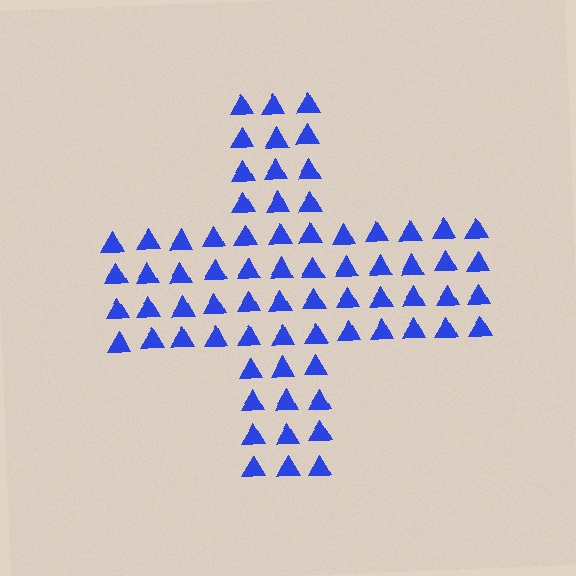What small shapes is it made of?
It is made of small triangles.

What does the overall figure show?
The overall figure shows a cross.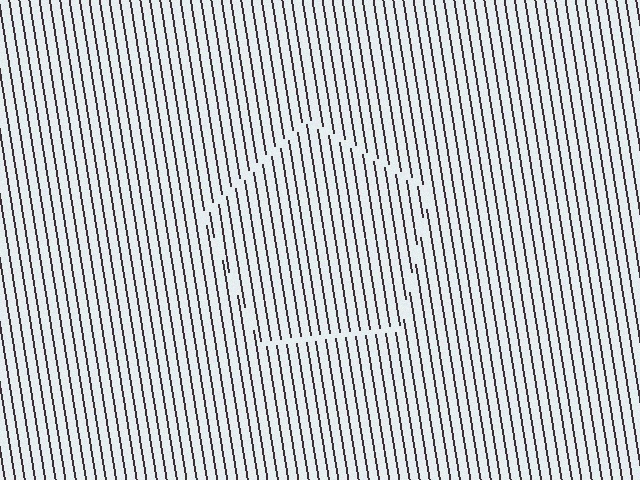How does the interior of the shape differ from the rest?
The interior of the shape contains the same grating, shifted by half a period — the contour is defined by the phase discontinuity where line-ends from the inner and outer gratings abut.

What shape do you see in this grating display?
An illusory pentagon. The interior of the shape contains the same grating, shifted by half a period — the contour is defined by the phase discontinuity where line-ends from the inner and outer gratings abut.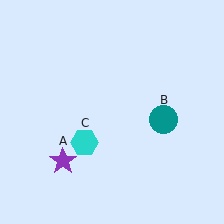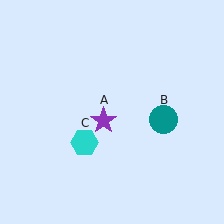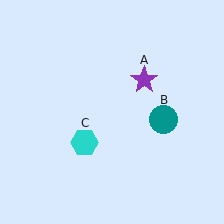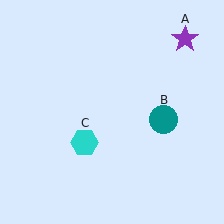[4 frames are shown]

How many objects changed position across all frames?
1 object changed position: purple star (object A).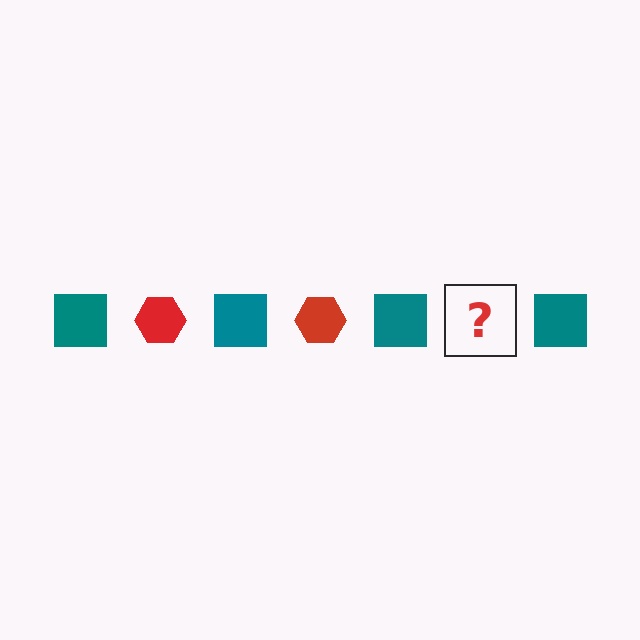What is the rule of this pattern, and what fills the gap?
The rule is that the pattern alternates between teal square and red hexagon. The gap should be filled with a red hexagon.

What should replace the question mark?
The question mark should be replaced with a red hexagon.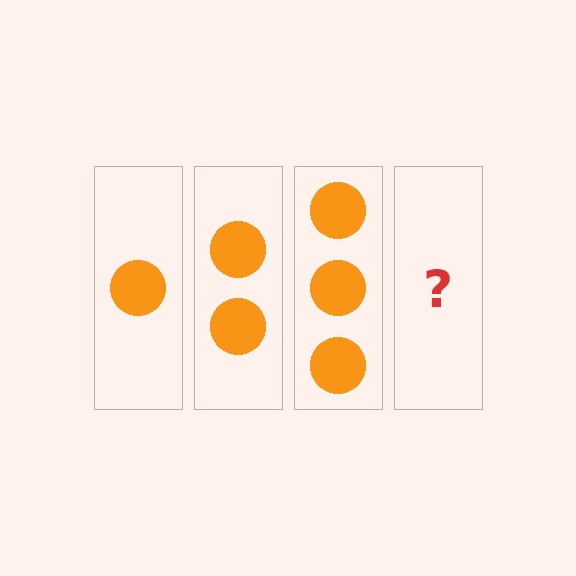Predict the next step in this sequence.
The next step is 4 circles.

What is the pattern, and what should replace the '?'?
The pattern is that each step adds one more circle. The '?' should be 4 circles.